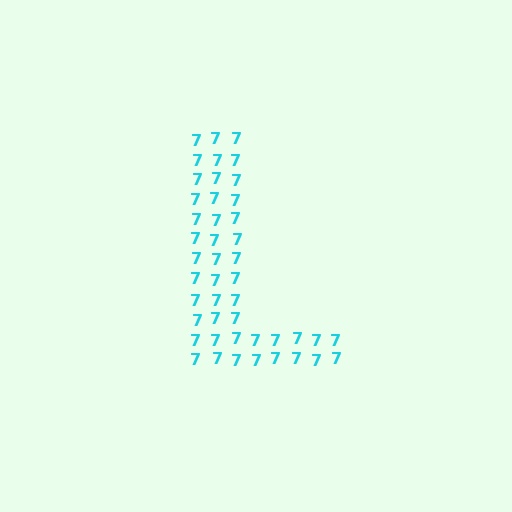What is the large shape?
The large shape is the letter L.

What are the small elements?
The small elements are digit 7's.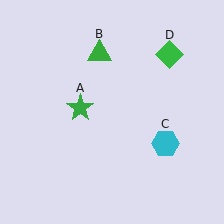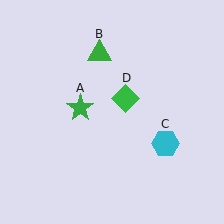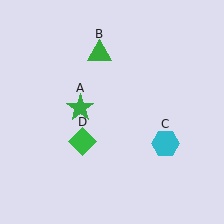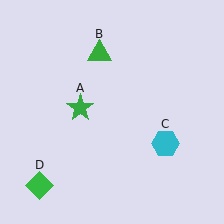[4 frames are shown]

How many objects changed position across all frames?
1 object changed position: green diamond (object D).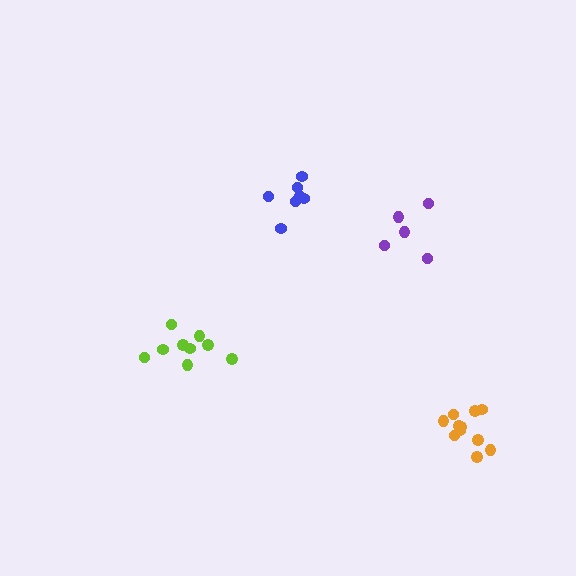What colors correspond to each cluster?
The clusters are colored: purple, blue, orange, lime.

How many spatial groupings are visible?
There are 4 spatial groupings.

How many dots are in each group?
Group 1: 5 dots, Group 2: 7 dots, Group 3: 11 dots, Group 4: 9 dots (32 total).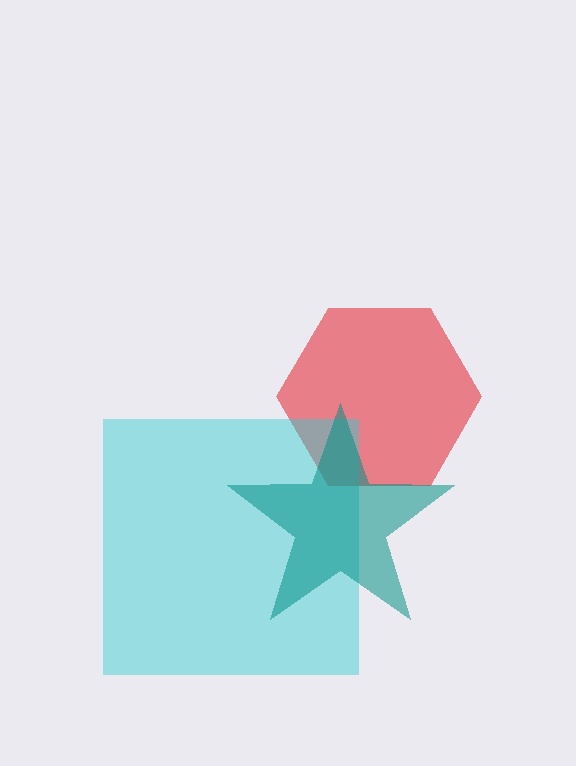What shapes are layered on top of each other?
The layered shapes are: a red hexagon, a cyan square, a teal star.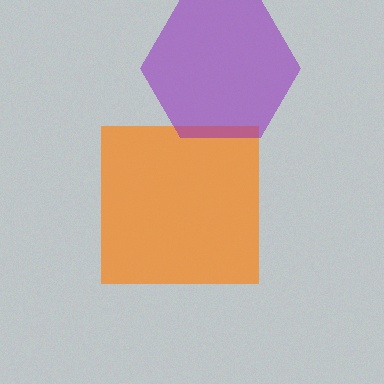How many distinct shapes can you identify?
There are 2 distinct shapes: an orange square, a purple hexagon.